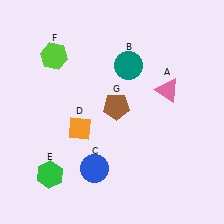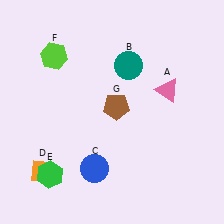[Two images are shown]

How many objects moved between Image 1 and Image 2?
1 object moved between the two images.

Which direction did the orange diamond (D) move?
The orange diamond (D) moved down.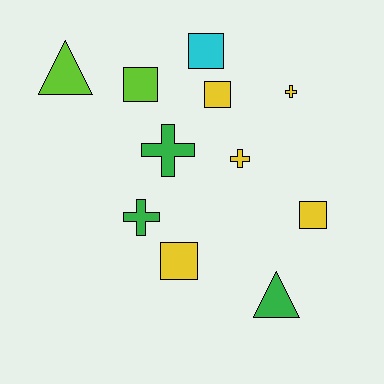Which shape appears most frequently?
Square, with 5 objects.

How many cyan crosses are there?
There are no cyan crosses.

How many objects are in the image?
There are 11 objects.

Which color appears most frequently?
Yellow, with 5 objects.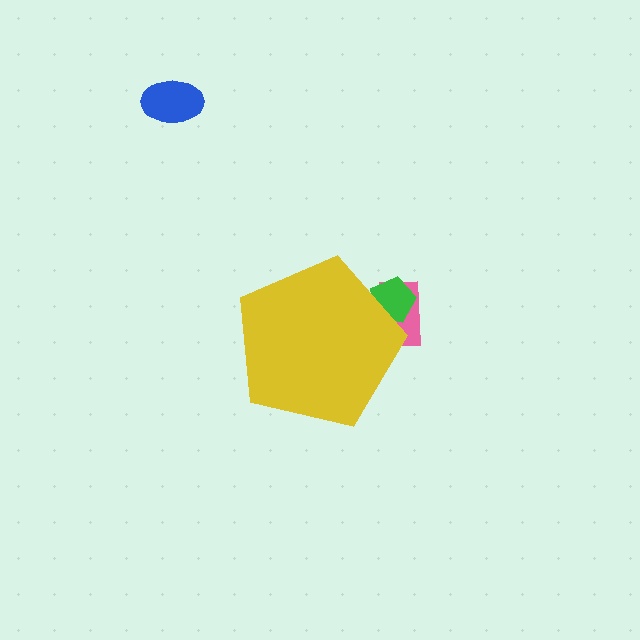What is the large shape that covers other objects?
A yellow pentagon.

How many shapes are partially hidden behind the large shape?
2 shapes are partially hidden.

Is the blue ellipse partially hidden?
No, the blue ellipse is fully visible.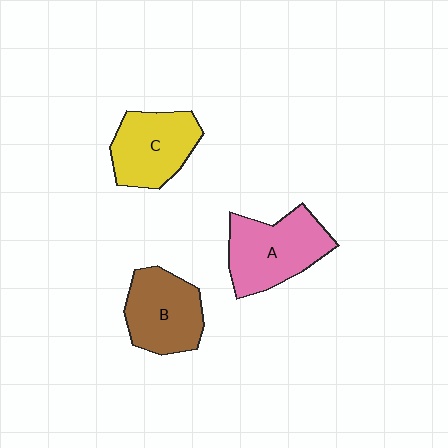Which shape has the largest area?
Shape A (pink).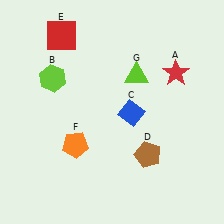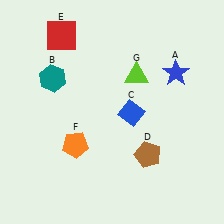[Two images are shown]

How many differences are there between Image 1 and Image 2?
There are 2 differences between the two images.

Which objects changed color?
A changed from red to blue. B changed from lime to teal.